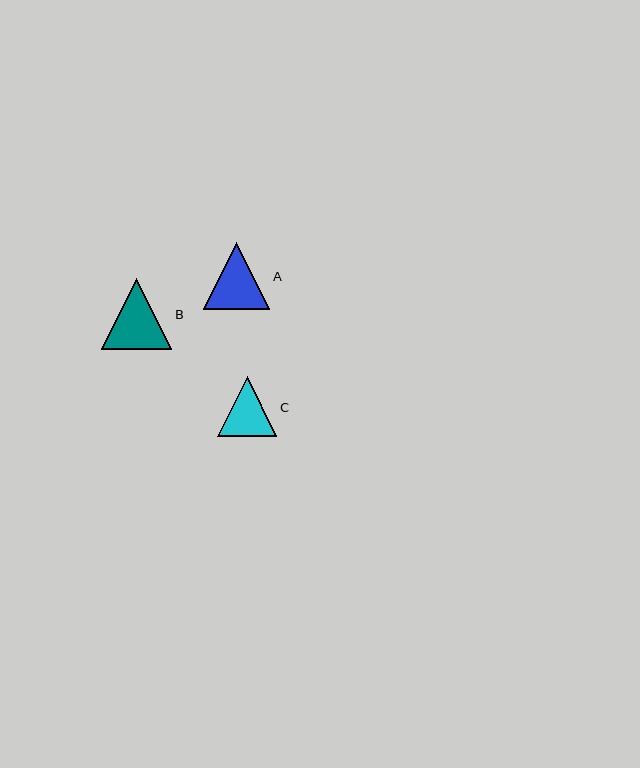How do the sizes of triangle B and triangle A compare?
Triangle B and triangle A are approximately the same size.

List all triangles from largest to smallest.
From largest to smallest: B, A, C.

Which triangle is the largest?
Triangle B is the largest with a size of approximately 70 pixels.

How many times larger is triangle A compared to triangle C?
Triangle A is approximately 1.1 times the size of triangle C.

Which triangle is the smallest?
Triangle C is the smallest with a size of approximately 60 pixels.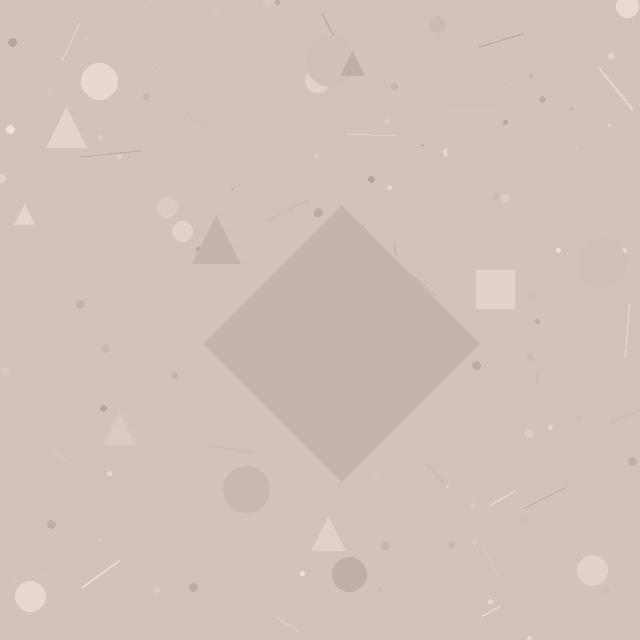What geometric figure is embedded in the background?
A diamond is embedded in the background.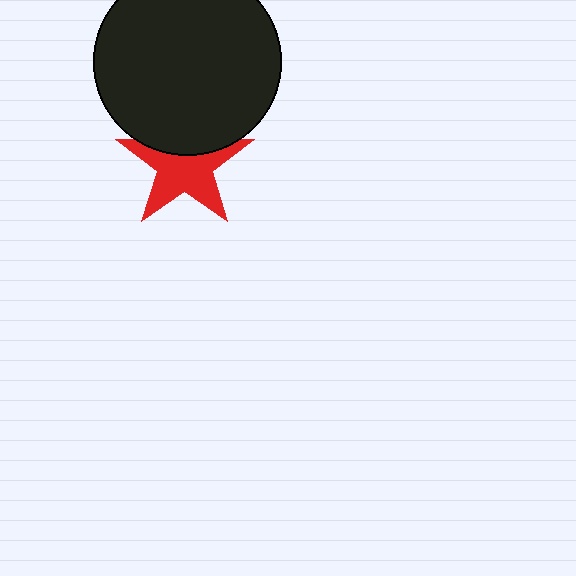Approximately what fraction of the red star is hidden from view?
Roughly 33% of the red star is hidden behind the black circle.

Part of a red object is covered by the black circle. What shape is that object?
It is a star.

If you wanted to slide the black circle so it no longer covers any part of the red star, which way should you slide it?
Slide it up — that is the most direct way to separate the two shapes.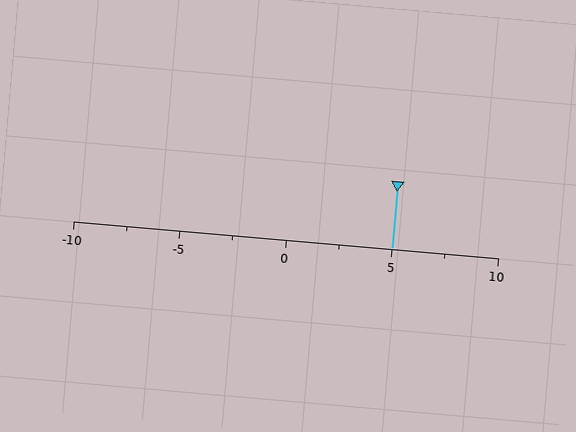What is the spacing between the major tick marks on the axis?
The major ticks are spaced 5 apart.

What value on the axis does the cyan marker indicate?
The marker indicates approximately 5.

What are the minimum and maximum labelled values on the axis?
The axis runs from -10 to 10.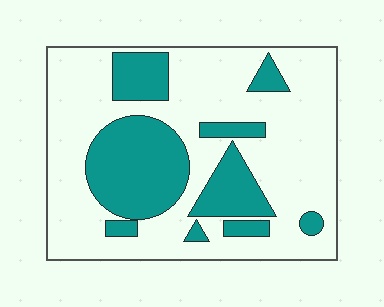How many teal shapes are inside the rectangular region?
9.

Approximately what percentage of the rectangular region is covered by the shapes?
Approximately 30%.